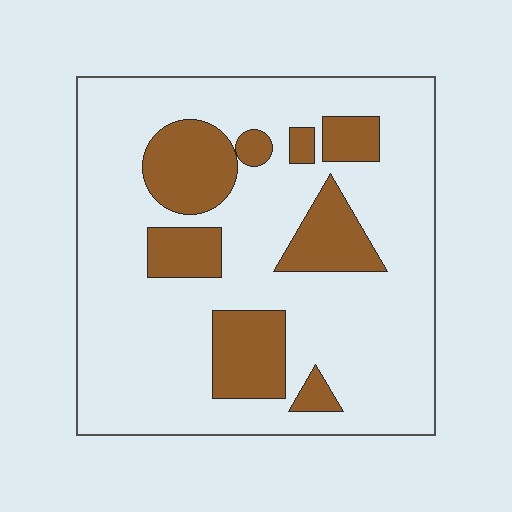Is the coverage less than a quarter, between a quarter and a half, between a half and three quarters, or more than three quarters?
Less than a quarter.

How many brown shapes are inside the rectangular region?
8.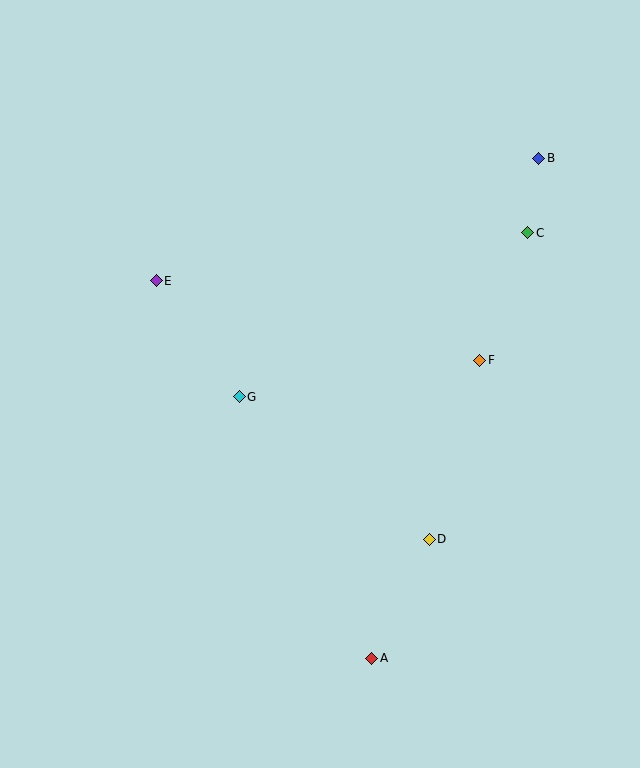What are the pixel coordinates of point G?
Point G is at (239, 397).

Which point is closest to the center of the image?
Point G at (239, 397) is closest to the center.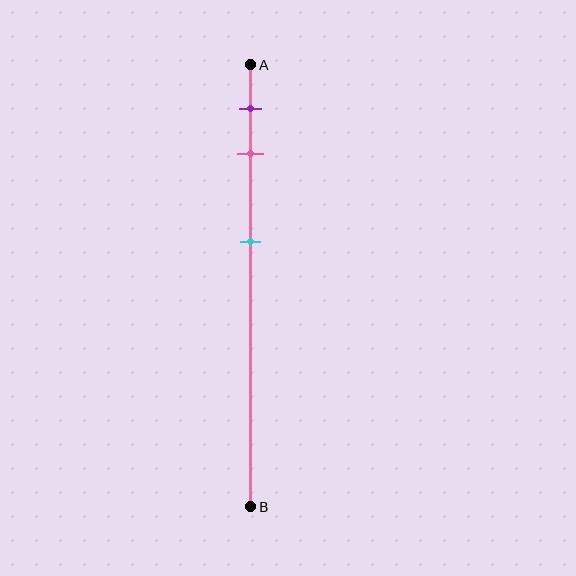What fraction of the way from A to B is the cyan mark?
The cyan mark is approximately 40% (0.4) of the way from A to B.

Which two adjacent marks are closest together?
The purple and pink marks are the closest adjacent pair.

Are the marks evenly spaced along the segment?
No, the marks are not evenly spaced.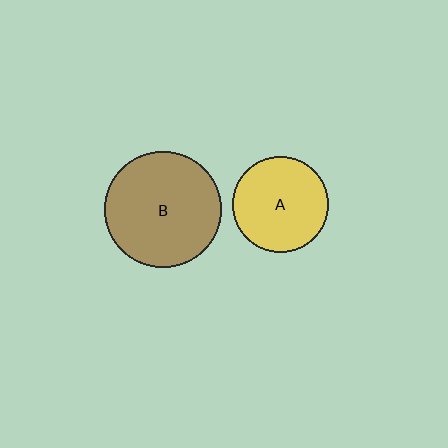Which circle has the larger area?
Circle B (brown).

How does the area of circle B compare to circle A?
Approximately 1.5 times.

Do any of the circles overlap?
No, none of the circles overlap.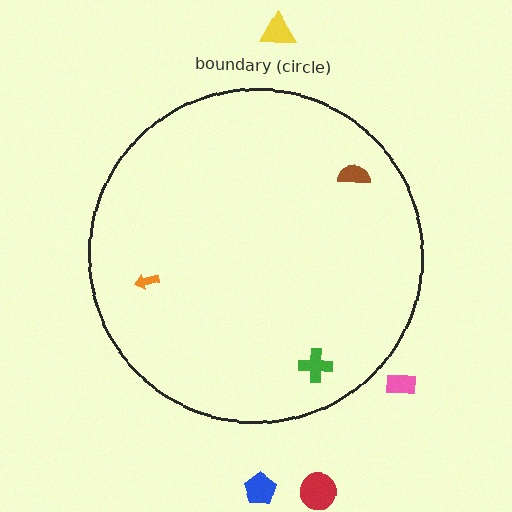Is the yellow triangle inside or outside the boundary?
Outside.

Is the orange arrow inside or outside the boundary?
Inside.